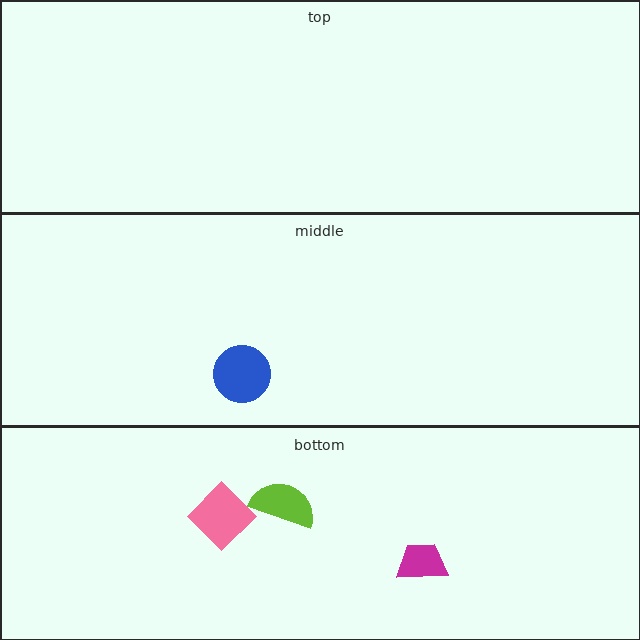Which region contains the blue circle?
The middle region.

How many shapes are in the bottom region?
3.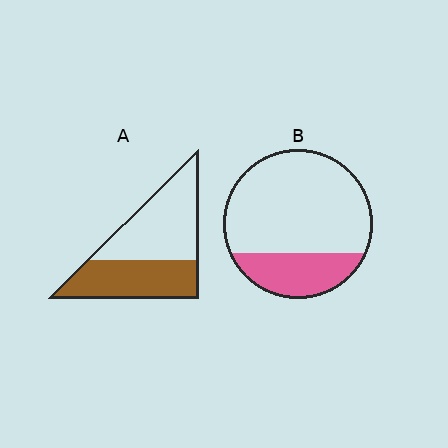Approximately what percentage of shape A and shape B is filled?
A is approximately 45% and B is approximately 25%.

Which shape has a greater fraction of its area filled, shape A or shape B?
Shape A.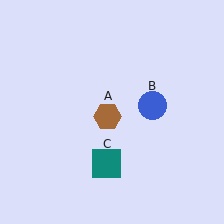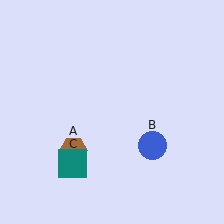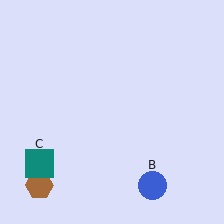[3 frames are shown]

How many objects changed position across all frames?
3 objects changed position: brown hexagon (object A), blue circle (object B), teal square (object C).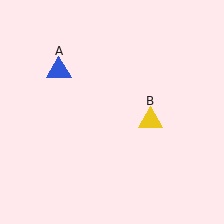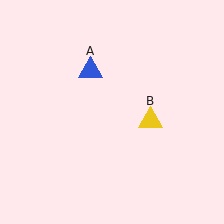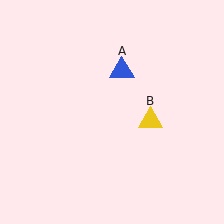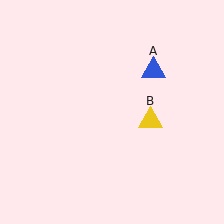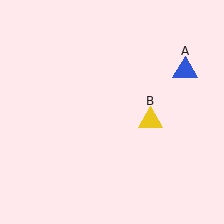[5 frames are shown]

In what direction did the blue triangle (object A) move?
The blue triangle (object A) moved right.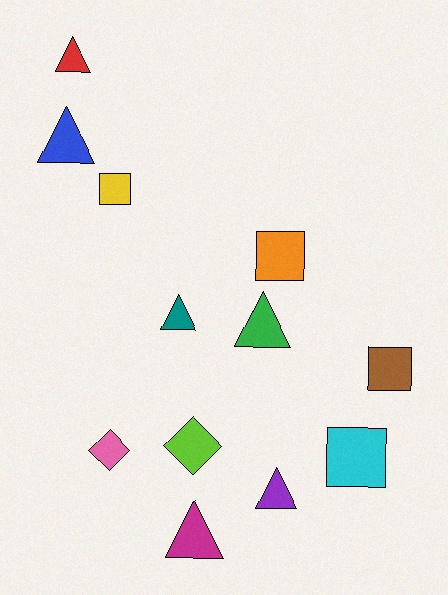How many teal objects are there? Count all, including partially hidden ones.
There is 1 teal object.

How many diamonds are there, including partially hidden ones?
There are 2 diamonds.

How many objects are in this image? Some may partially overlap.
There are 12 objects.